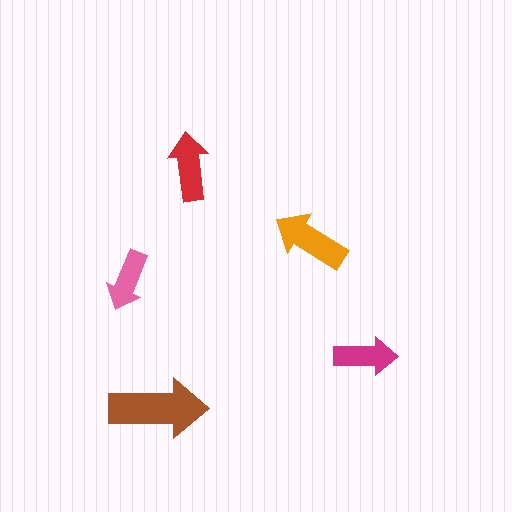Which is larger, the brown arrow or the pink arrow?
The brown one.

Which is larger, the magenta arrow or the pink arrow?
The magenta one.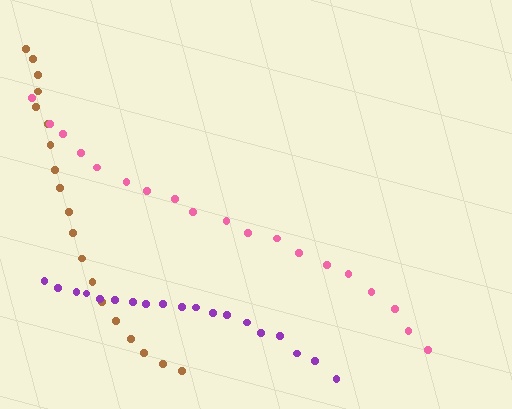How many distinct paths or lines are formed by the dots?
There are 3 distinct paths.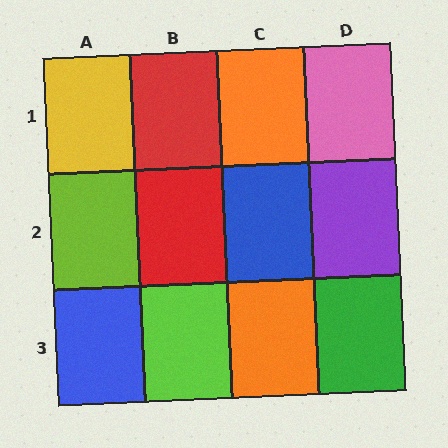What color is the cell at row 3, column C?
Orange.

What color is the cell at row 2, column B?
Red.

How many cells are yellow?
1 cell is yellow.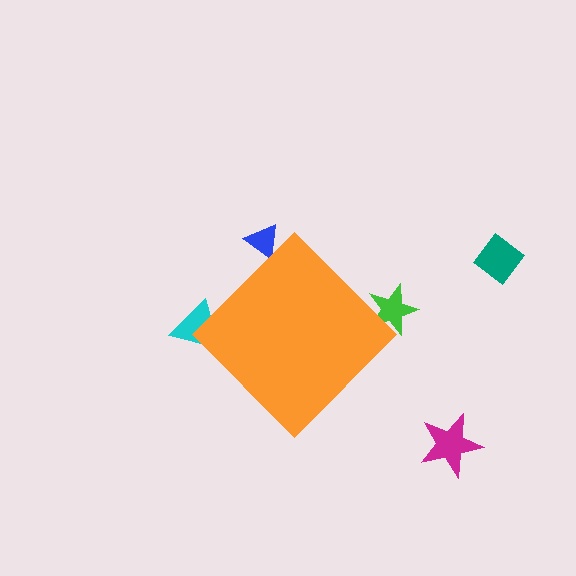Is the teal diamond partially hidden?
No, the teal diamond is fully visible.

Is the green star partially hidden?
Yes, the green star is partially hidden behind the orange diamond.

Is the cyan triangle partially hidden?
Yes, the cyan triangle is partially hidden behind the orange diamond.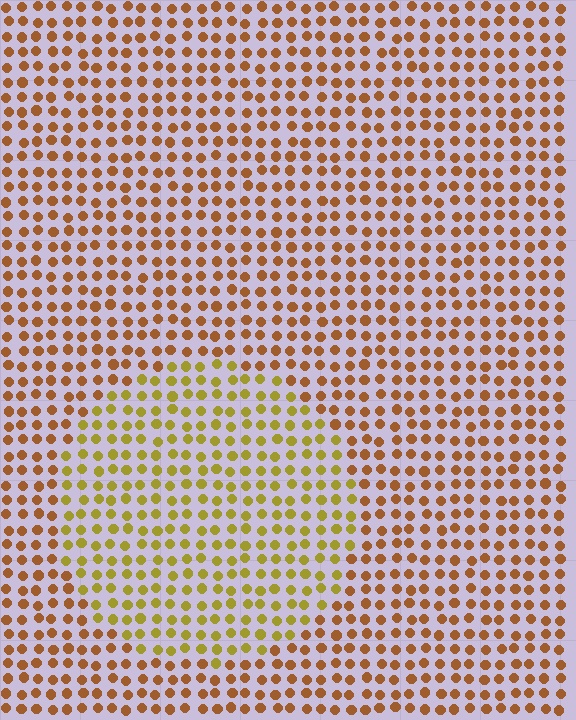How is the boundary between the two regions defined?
The boundary is defined purely by a slight shift in hue (about 33 degrees). Spacing, size, and orientation are identical on both sides.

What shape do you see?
I see a circle.